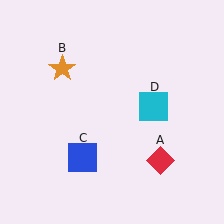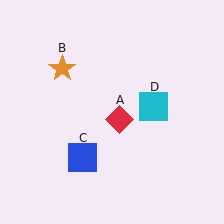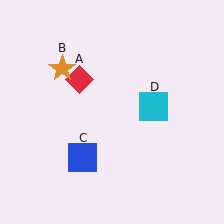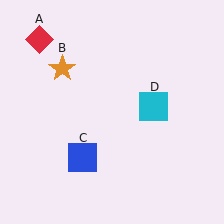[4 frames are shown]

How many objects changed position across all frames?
1 object changed position: red diamond (object A).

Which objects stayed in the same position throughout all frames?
Orange star (object B) and blue square (object C) and cyan square (object D) remained stationary.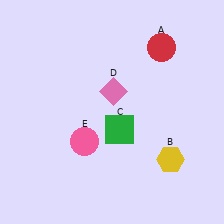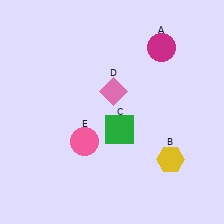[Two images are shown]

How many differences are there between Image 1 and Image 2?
There is 1 difference between the two images.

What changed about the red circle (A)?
In Image 1, A is red. In Image 2, it changed to magenta.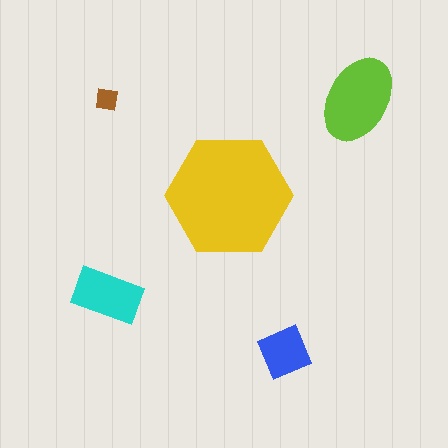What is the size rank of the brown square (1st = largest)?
5th.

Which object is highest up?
The brown square is topmost.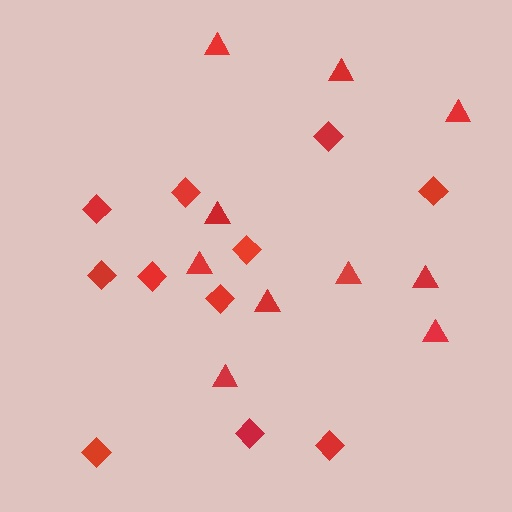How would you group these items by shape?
There are 2 groups: one group of triangles (10) and one group of diamonds (11).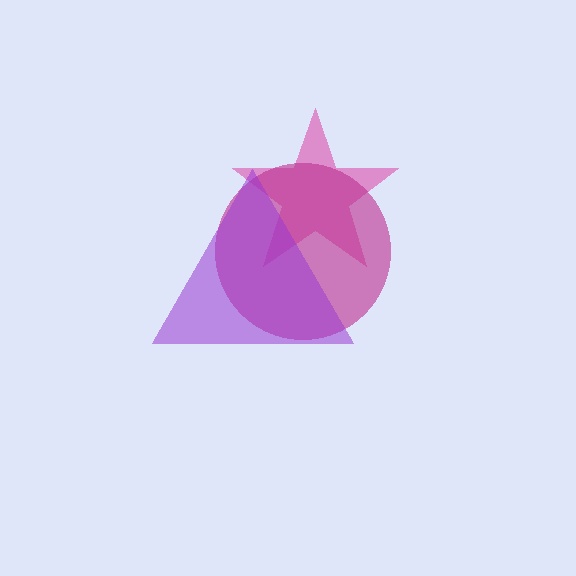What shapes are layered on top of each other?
The layered shapes are: a pink star, a magenta circle, a purple triangle.